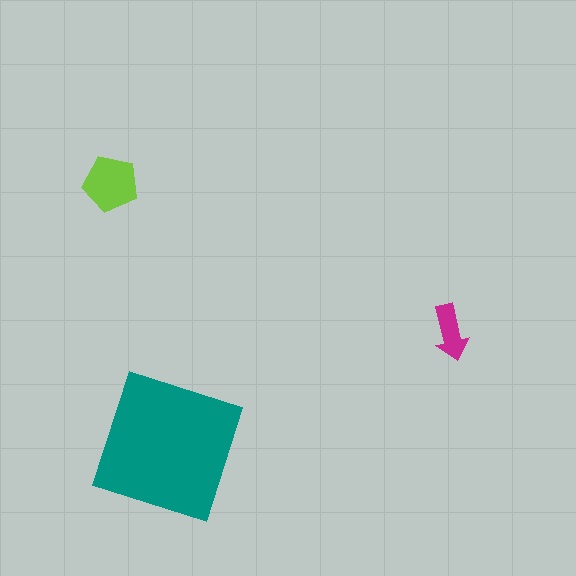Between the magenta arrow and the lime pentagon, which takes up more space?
The lime pentagon.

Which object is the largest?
The teal square.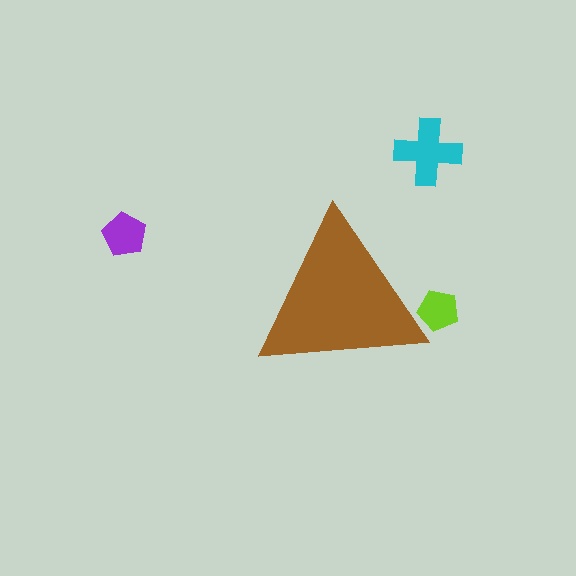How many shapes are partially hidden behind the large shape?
1 shape is partially hidden.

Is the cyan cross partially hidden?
No, the cyan cross is fully visible.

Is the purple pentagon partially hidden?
No, the purple pentagon is fully visible.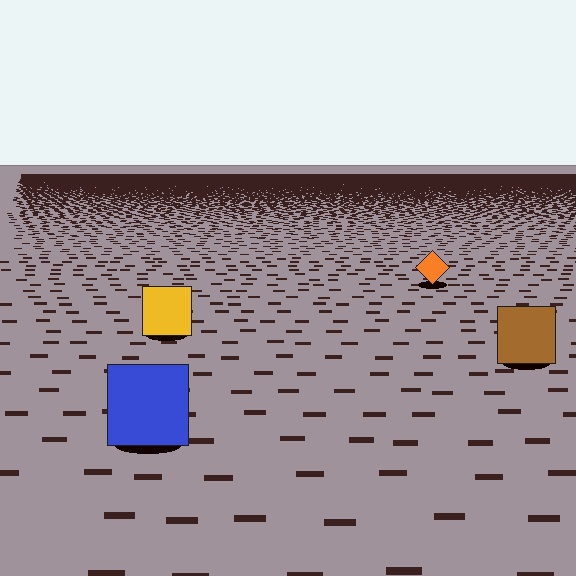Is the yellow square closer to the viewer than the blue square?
No. The blue square is closer — you can tell from the texture gradient: the ground texture is coarser near it.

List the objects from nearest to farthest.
From nearest to farthest: the blue square, the brown square, the yellow square, the orange diamond.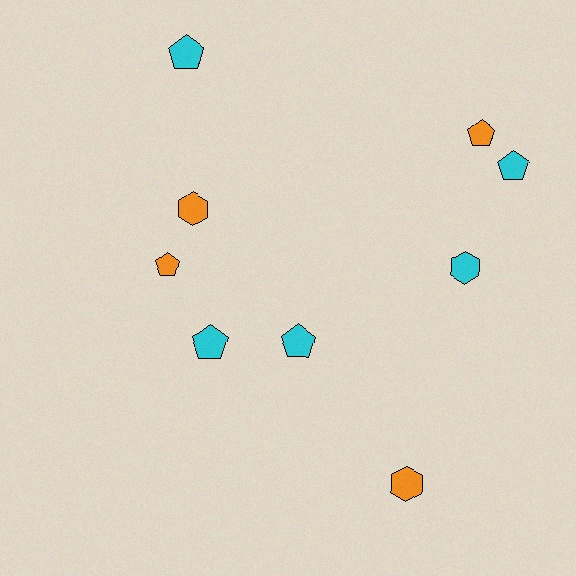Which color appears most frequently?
Cyan, with 5 objects.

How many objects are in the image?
There are 9 objects.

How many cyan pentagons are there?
There are 4 cyan pentagons.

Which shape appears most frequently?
Pentagon, with 6 objects.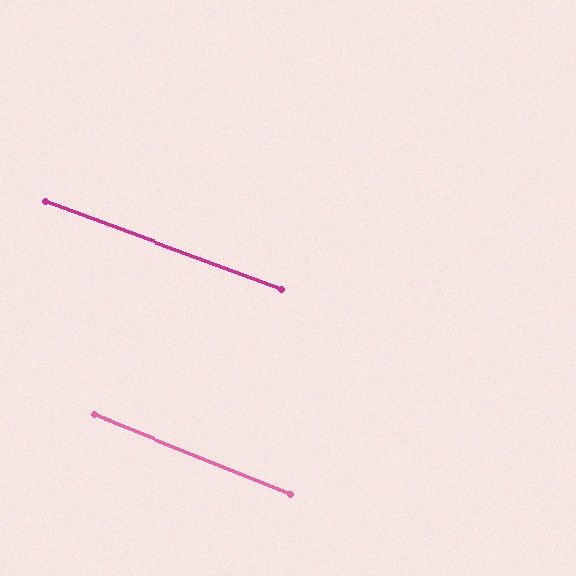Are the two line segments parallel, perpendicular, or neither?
Parallel — their directions differ by only 1.7°.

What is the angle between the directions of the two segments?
Approximately 2 degrees.